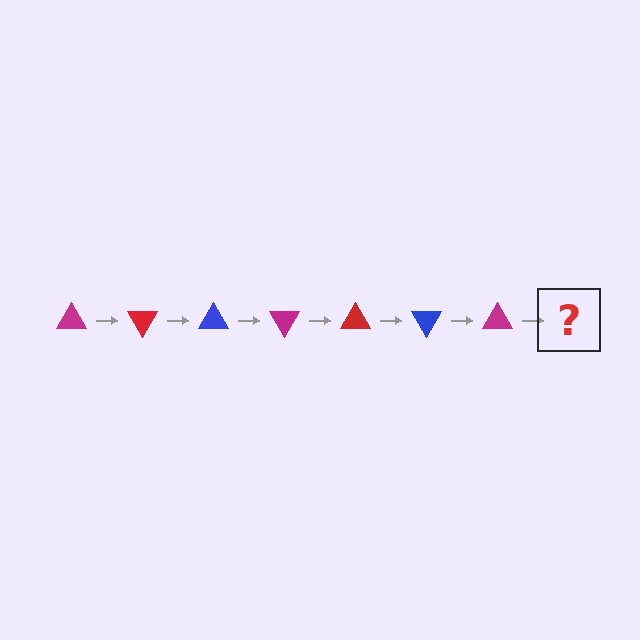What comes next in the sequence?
The next element should be a red triangle, rotated 420 degrees from the start.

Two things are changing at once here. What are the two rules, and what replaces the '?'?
The two rules are that it rotates 60 degrees each step and the color cycles through magenta, red, and blue. The '?' should be a red triangle, rotated 420 degrees from the start.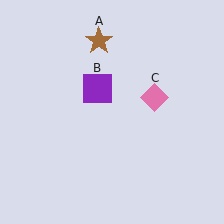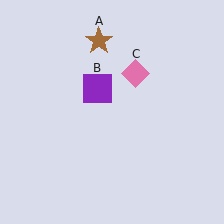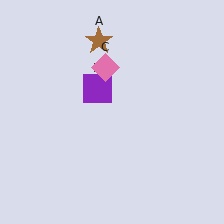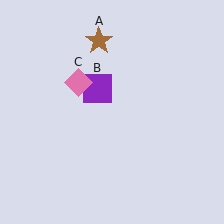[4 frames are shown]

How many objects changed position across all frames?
1 object changed position: pink diamond (object C).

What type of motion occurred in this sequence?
The pink diamond (object C) rotated counterclockwise around the center of the scene.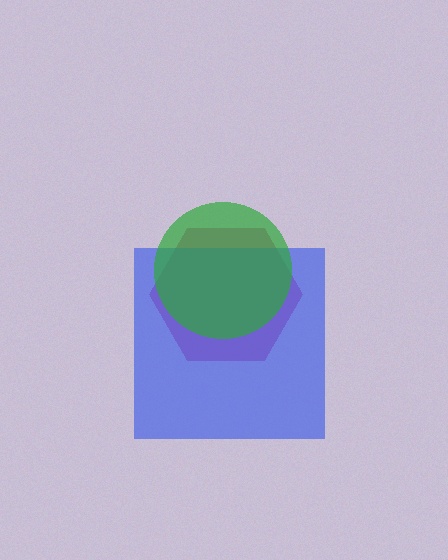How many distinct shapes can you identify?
There are 3 distinct shapes: a magenta hexagon, a blue square, a green circle.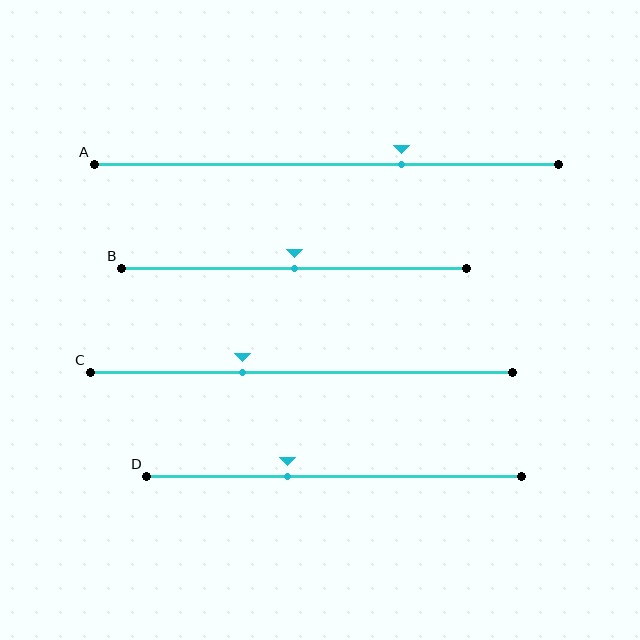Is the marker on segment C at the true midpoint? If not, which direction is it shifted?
No, the marker on segment C is shifted to the left by about 14% of the segment length.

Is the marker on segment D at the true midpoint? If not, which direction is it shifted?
No, the marker on segment D is shifted to the left by about 12% of the segment length.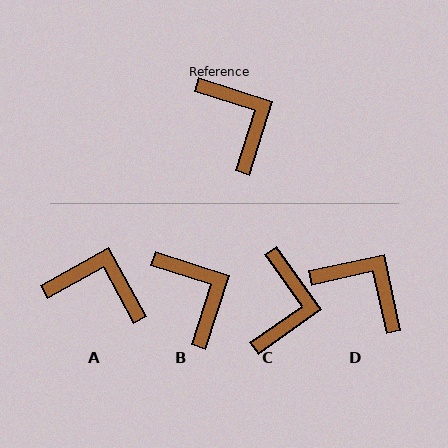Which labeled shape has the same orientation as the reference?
B.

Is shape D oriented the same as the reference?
No, it is off by about 30 degrees.